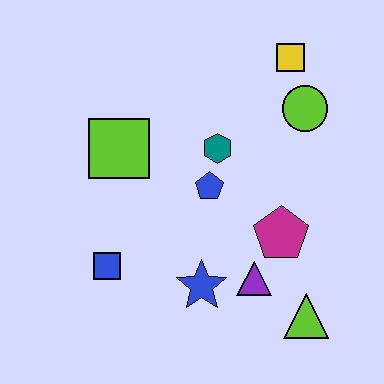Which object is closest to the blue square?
The blue star is closest to the blue square.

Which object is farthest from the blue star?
The yellow square is farthest from the blue star.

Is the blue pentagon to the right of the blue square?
Yes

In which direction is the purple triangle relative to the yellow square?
The purple triangle is below the yellow square.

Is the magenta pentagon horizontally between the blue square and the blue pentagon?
No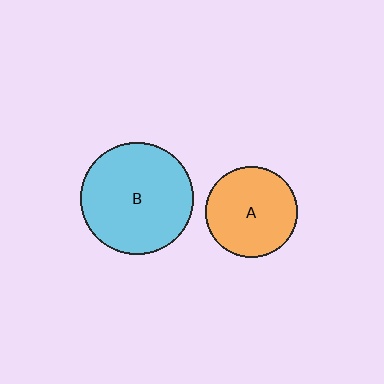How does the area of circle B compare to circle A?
Approximately 1.5 times.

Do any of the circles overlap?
No, none of the circles overlap.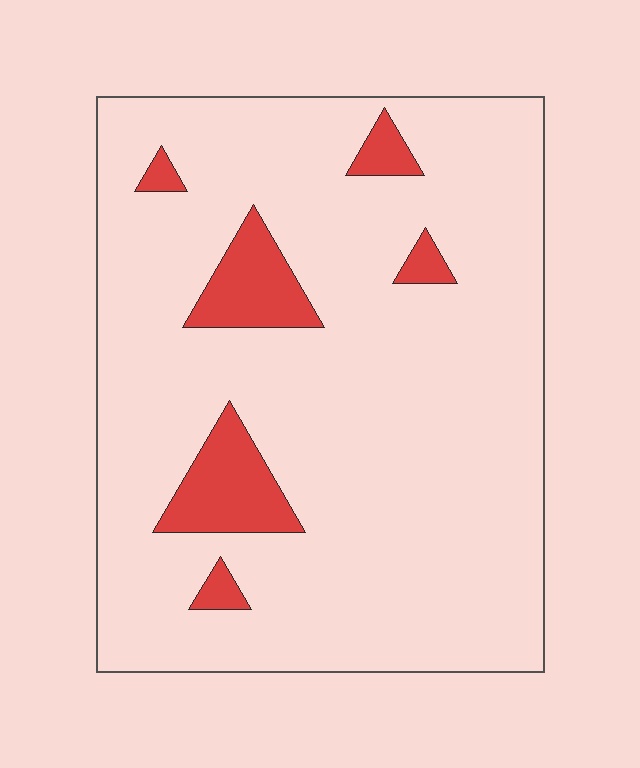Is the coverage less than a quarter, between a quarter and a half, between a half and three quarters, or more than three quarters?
Less than a quarter.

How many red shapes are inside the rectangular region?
6.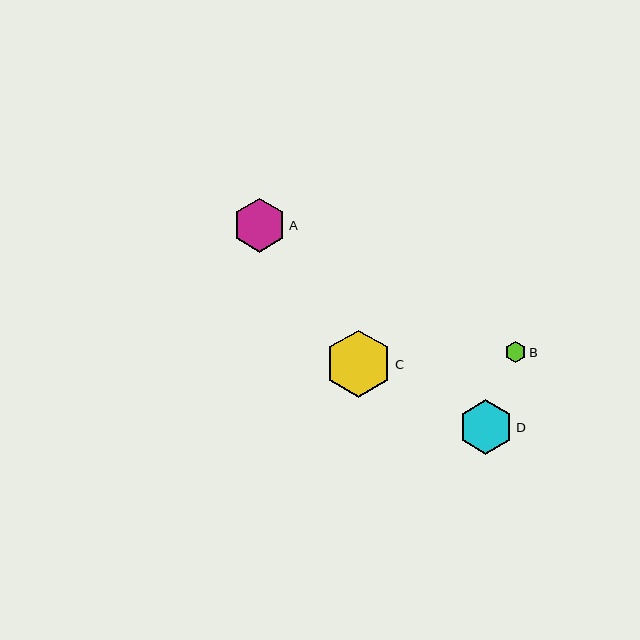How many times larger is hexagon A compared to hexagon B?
Hexagon A is approximately 2.6 times the size of hexagon B.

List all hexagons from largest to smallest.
From largest to smallest: C, D, A, B.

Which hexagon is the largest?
Hexagon C is the largest with a size of approximately 67 pixels.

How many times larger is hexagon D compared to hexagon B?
Hexagon D is approximately 2.7 times the size of hexagon B.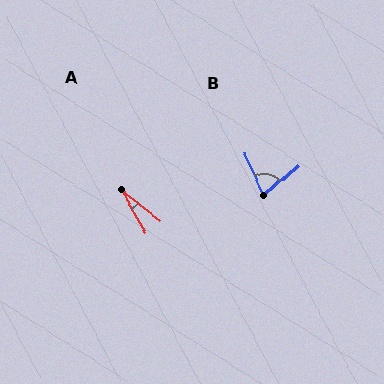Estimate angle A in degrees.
Approximately 23 degrees.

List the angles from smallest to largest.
A (23°), B (74°).